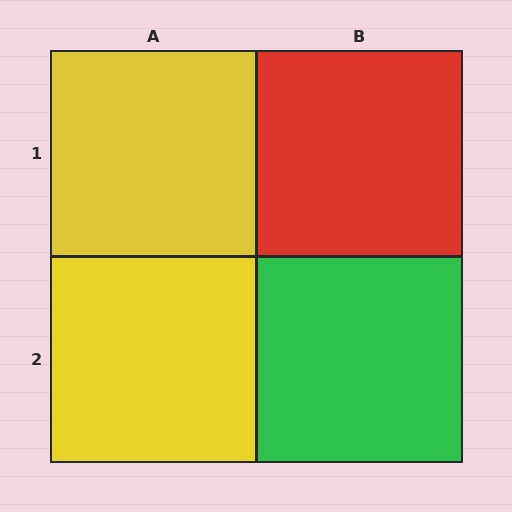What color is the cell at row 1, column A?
Yellow.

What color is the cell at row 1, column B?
Red.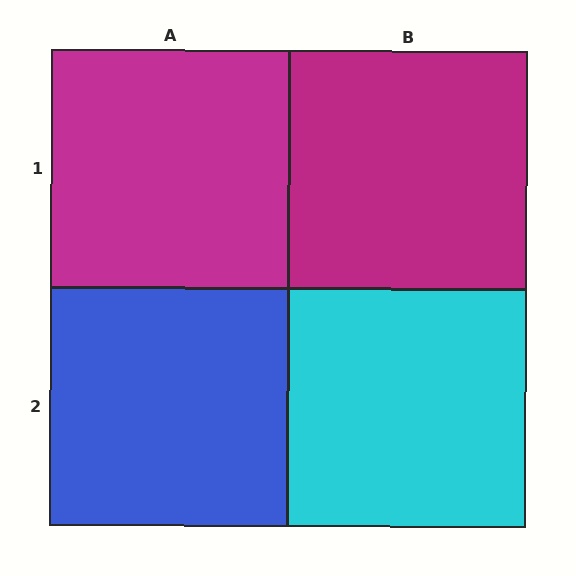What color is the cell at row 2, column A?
Blue.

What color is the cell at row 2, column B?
Cyan.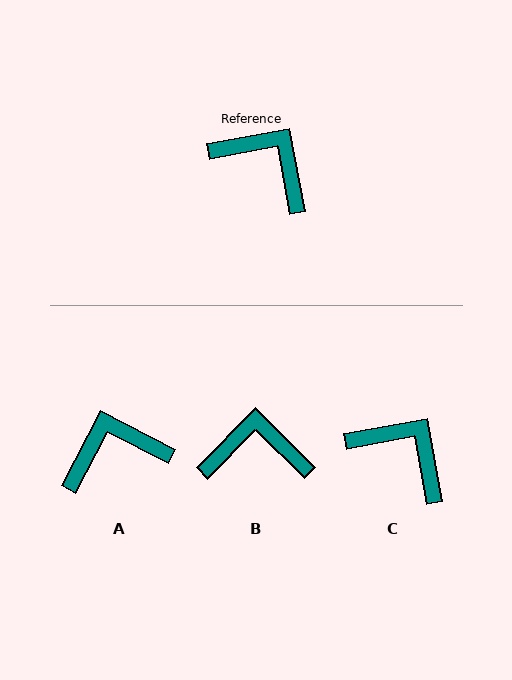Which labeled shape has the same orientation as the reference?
C.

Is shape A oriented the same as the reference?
No, it is off by about 52 degrees.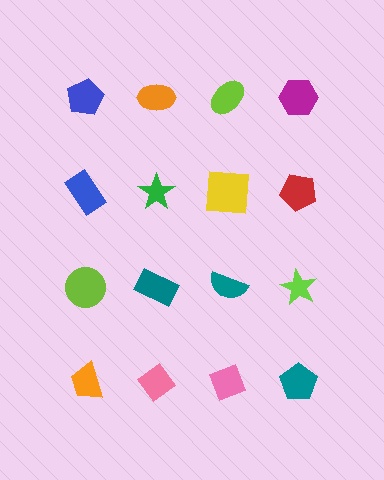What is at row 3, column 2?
A teal rectangle.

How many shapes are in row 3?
4 shapes.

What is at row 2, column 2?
A green star.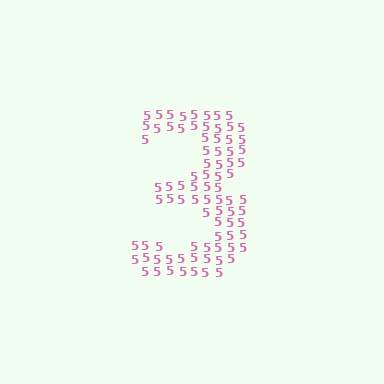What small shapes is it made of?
It is made of small digit 5's.